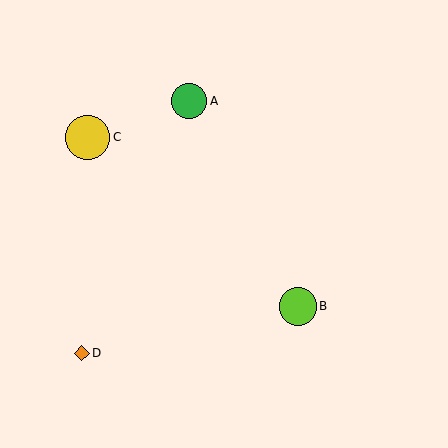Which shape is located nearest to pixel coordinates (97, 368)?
The orange diamond (labeled D) at (82, 353) is nearest to that location.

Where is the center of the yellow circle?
The center of the yellow circle is at (88, 137).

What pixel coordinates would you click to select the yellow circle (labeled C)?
Click at (88, 137) to select the yellow circle C.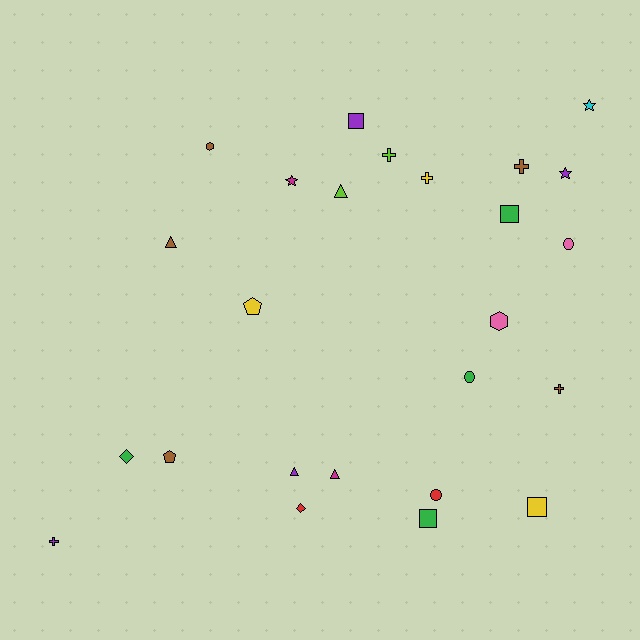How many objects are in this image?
There are 25 objects.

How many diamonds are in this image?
There are 2 diamonds.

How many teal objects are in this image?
There are no teal objects.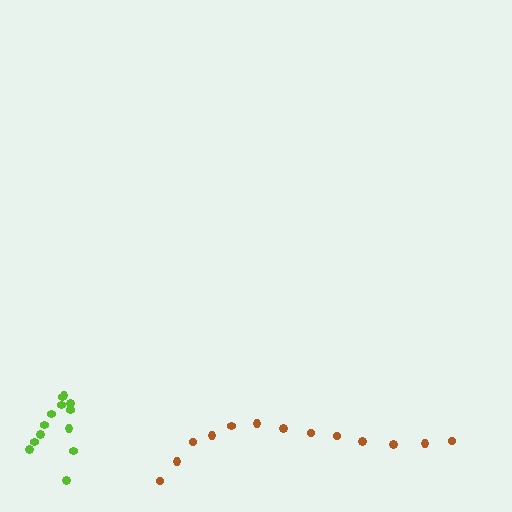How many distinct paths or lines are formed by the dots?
There are 2 distinct paths.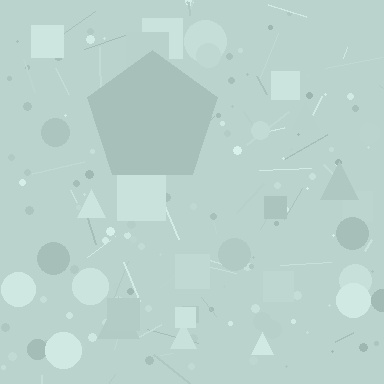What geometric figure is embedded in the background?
A pentagon is embedded in the background.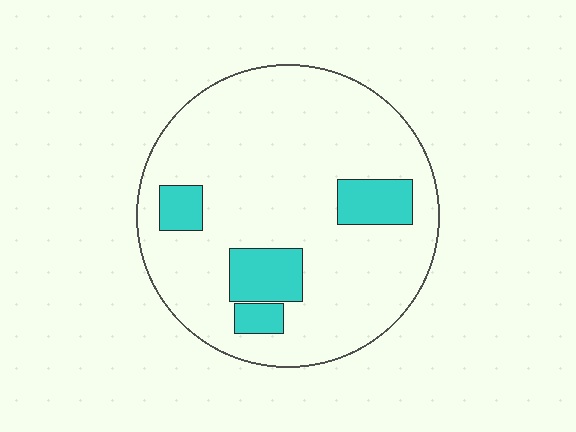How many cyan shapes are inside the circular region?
4.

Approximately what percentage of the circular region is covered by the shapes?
Approximately 15%.